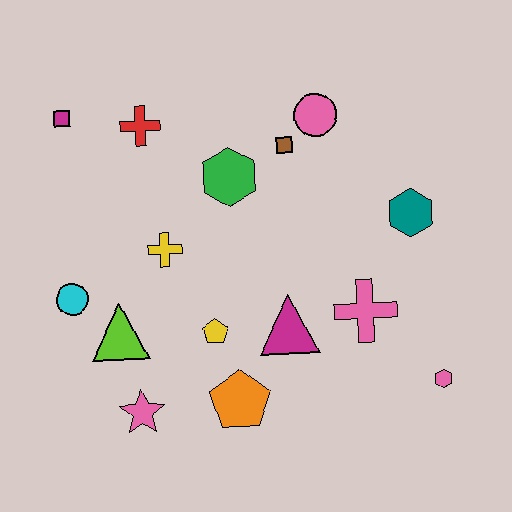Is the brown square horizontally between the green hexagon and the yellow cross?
No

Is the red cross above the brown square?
Yes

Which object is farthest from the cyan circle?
The pink hexagon is farthest from the cyan circle.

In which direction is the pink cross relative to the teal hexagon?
The pink cross is below the teal hexagon.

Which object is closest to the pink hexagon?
The pink cross is closest to the pink hexagon.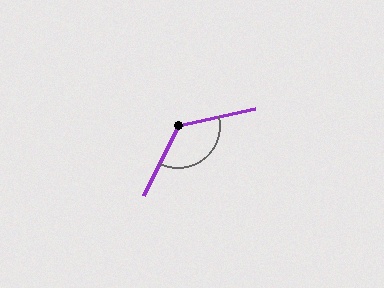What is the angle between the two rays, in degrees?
Approximately 129 degrees.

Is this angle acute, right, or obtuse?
It is obtuse.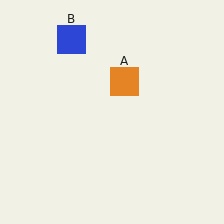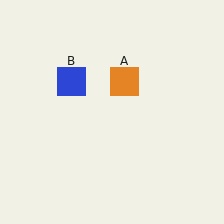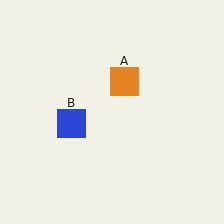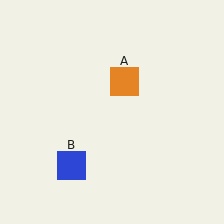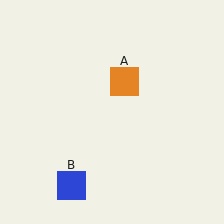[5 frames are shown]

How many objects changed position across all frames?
1 object changed position: blue square (object B).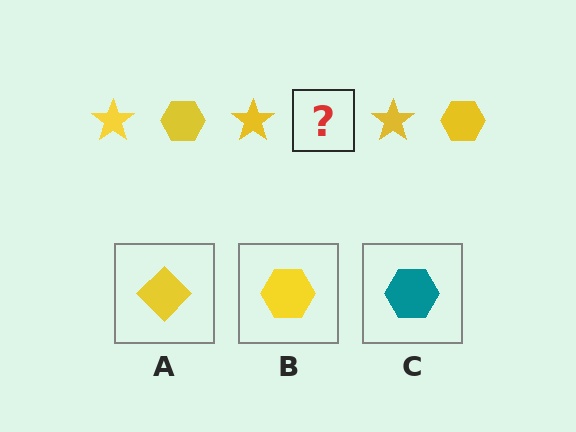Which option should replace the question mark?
Option B.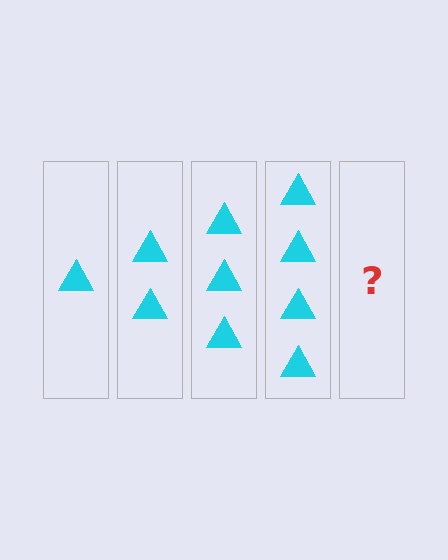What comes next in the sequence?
The next element should be 5 triangles.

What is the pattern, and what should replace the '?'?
The pattern is that each step adds one more triangle. The '?' should be 5 triangles.